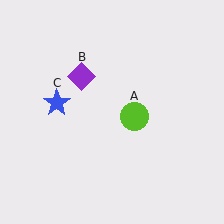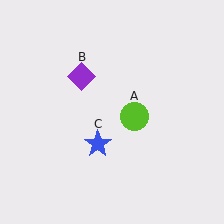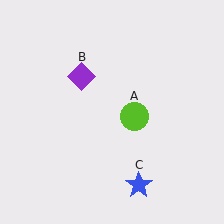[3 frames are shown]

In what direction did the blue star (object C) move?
The blue star (object C) moved down and to the right.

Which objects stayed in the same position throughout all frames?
Lime circle (object A) and purple diamond (object B) remained stationary.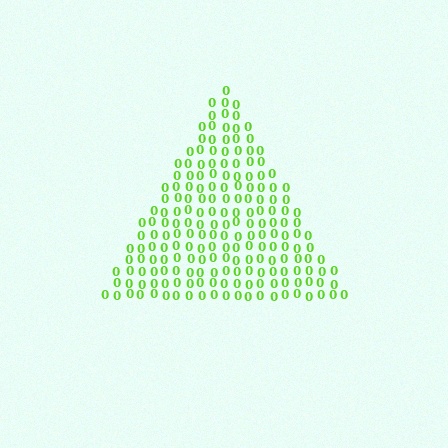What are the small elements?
The small elements are digit 0's.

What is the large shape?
The large shape is a triangle.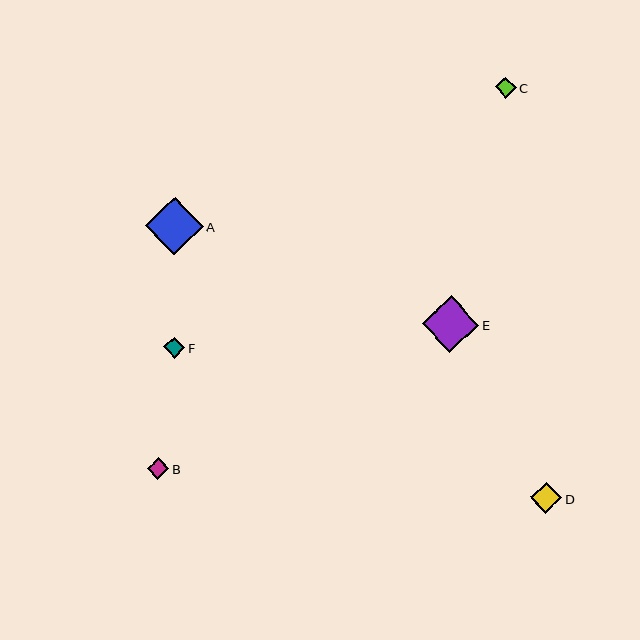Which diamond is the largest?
Diamond A is the largest with a size of approximately 58 pixels.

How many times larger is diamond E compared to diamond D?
Diamond E is approximately 1.8 times the size of diamond D.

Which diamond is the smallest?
Diamond F is the smallest with a size of approximately 21 pixels.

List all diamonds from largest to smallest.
From largest to smallest: A, E, D, B, C, F.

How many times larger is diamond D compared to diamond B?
Diamond D is approximately 1.5 times the size of diamond B.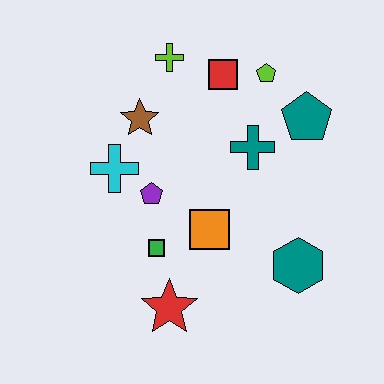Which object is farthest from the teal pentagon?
The red star is farthest from the teal pentagon.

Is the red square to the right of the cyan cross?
Yes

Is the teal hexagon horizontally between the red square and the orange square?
No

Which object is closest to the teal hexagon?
The orange square is closest to the teal hexagon.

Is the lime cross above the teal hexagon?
Yes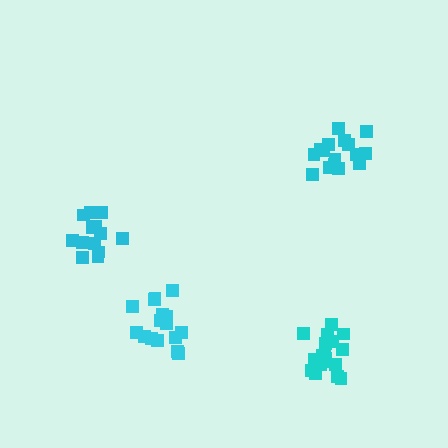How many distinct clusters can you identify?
There are 4 distinct clusters.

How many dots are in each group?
Group 1: 17 dots, Group 2: 16 dots, Group 3: 15 dots, Group 4: 18 dots (66 total).